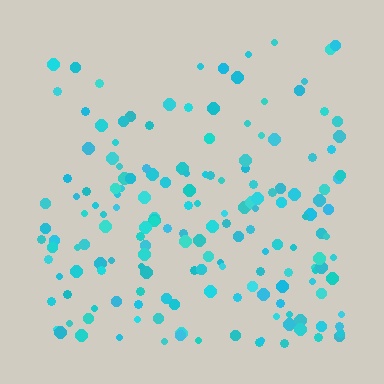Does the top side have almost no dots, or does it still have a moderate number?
Still a moderate number, just noticeably fewer than the bottom.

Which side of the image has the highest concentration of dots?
The bottom.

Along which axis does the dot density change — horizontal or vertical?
Vertical.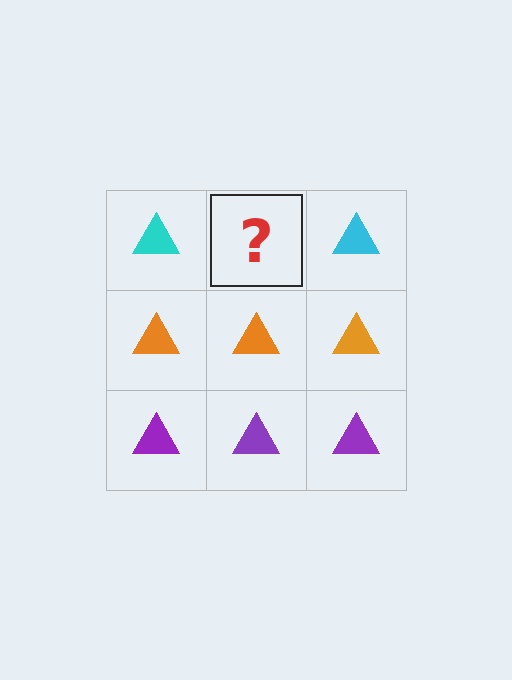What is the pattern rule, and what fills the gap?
The rule is that each row has a consistent color. The gap should be filled with a cyan triangle.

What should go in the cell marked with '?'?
The missing cell should contain a cyan triangle.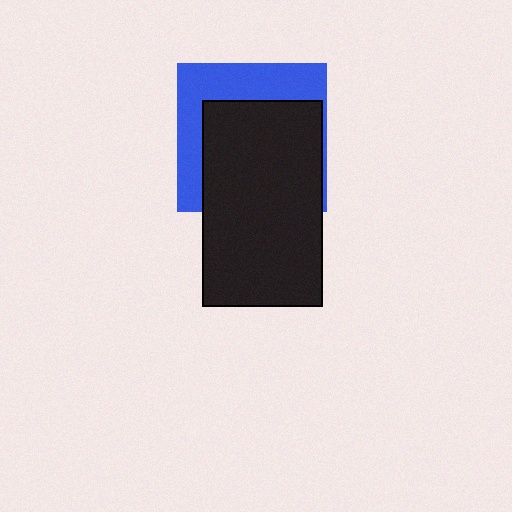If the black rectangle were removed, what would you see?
You would see the complete blue square.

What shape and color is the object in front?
The object in front is a black rectangle.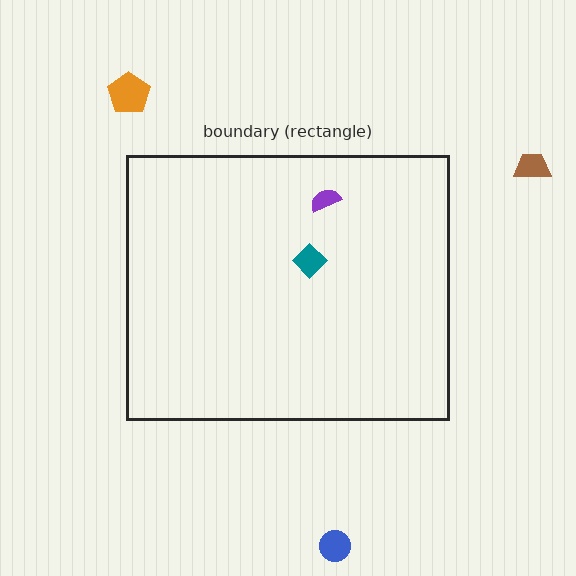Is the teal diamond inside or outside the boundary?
Inside.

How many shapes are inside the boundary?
2 inside, 3 outside.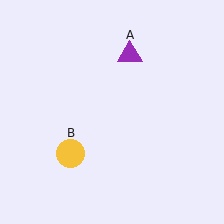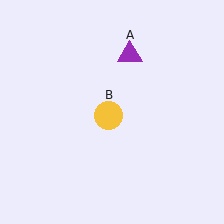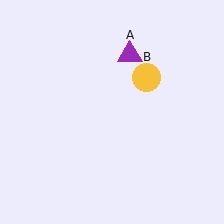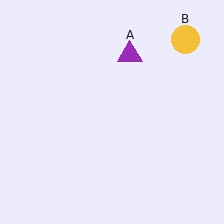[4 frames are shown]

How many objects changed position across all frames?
1 object changed position: yellow circle (object B).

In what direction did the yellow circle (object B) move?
The yellow circle (object B) moved up and to the right.